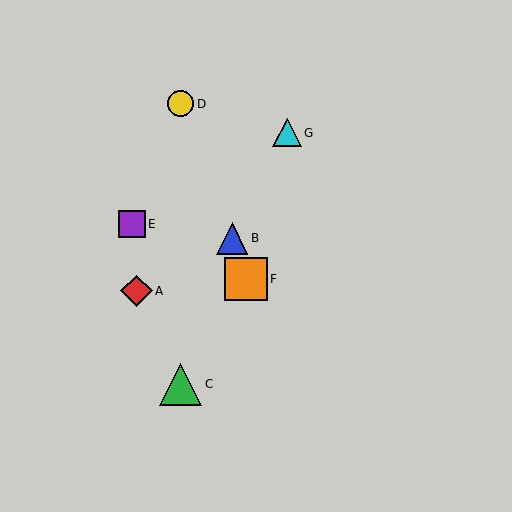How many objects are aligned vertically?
2 objects (C, D) are aligned vertically.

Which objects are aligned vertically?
Objects C, D are aligned vertically.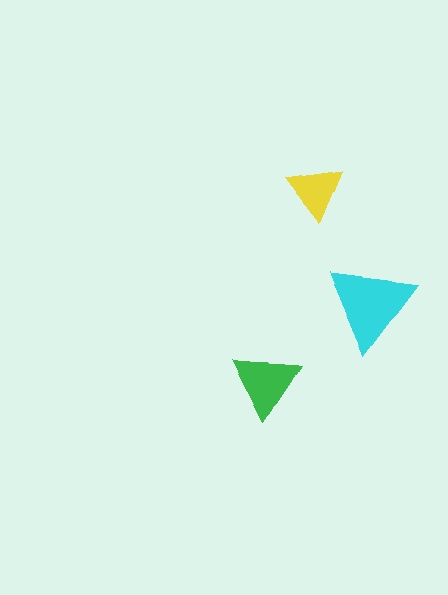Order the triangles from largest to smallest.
the cyan one, the green one, the yellow one.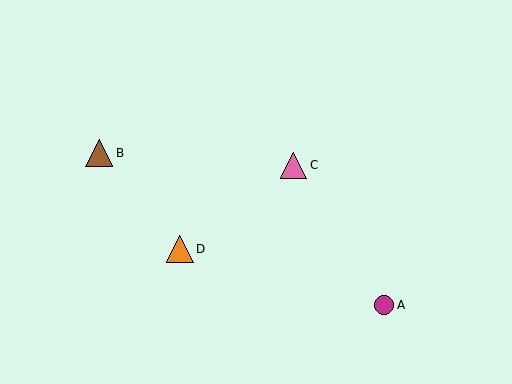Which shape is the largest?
The brown triangle (labeled B) is the largest.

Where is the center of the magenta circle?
The center of the magenta circle is at (384, 305).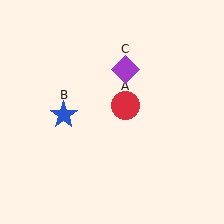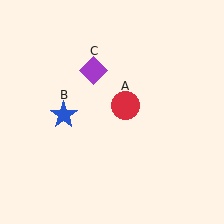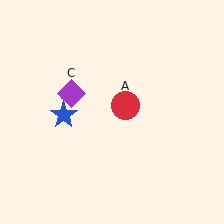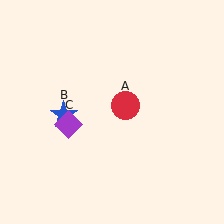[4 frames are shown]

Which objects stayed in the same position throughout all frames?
Red circle (object A) and blue star (object B) remained stationary.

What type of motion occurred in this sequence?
The purple diamond (object C) rotated counterclockwise around the center of the scene.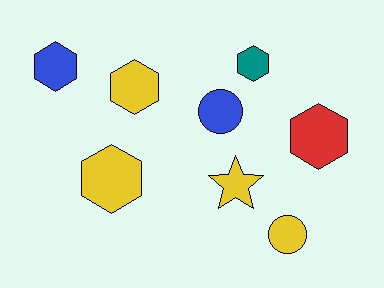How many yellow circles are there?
There is 1 yellow circle.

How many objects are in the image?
There are 8 objects.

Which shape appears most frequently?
Hexagon, with 5 objects.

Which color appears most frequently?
Yellow, with 4 objects.